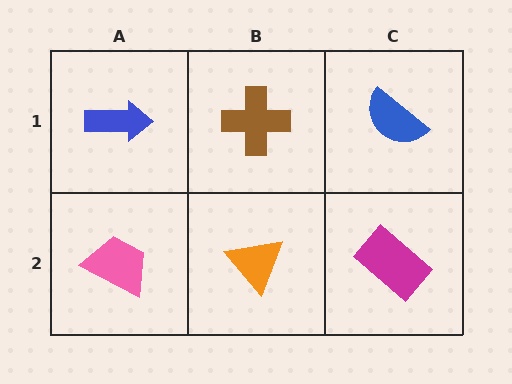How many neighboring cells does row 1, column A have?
2.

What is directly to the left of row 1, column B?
A blue arrow.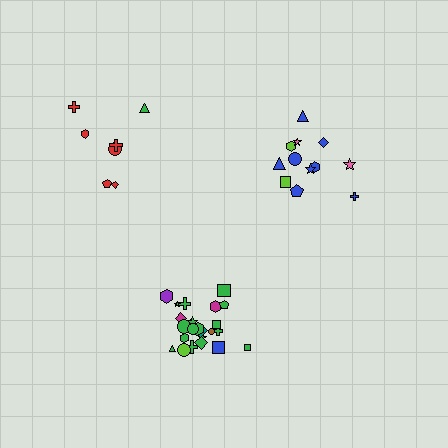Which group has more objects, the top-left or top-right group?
The top-right group.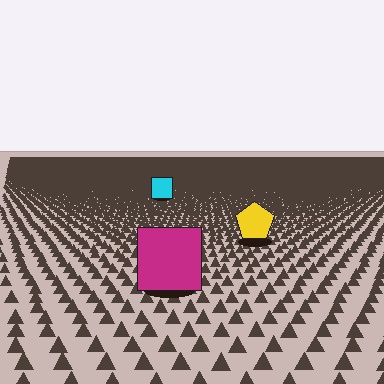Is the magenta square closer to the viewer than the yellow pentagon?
Yes. The magenta square is closer — you can tell from the texture gradient: the ground texture is coarser near it.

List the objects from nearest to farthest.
From nearest to farthest: the magenta square, the yellow pentagon, the cyan square.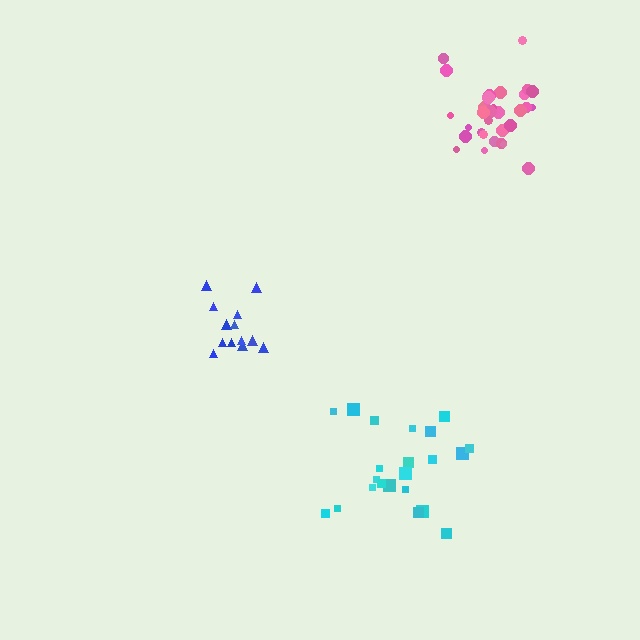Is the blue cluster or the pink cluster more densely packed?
Pink.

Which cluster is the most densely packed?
Pink.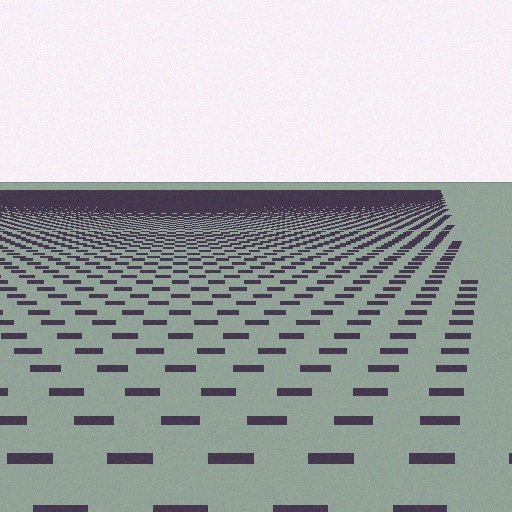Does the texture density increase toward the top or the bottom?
Density increases toward the top.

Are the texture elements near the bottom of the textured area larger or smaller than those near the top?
Larger. Near the bottom, elements are closer to the viewer and appear at a bigger on-screen size.